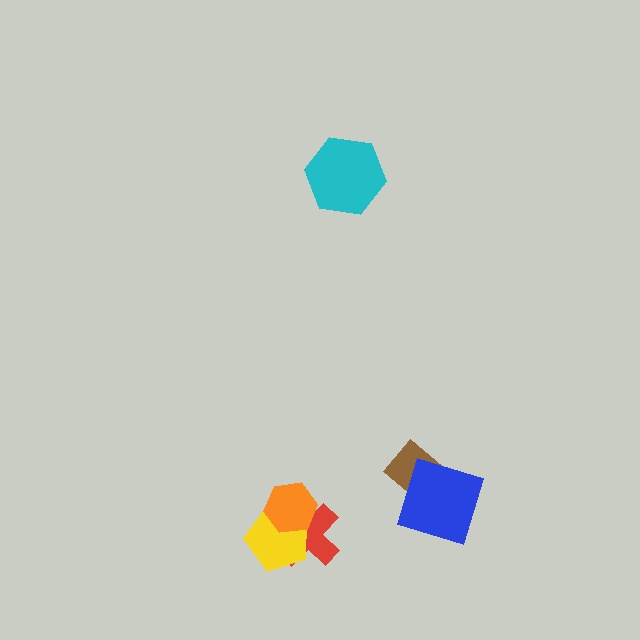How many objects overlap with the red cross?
2 objects overlap with the red cross.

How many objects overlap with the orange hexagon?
2 objects overlap with the orange hexagon.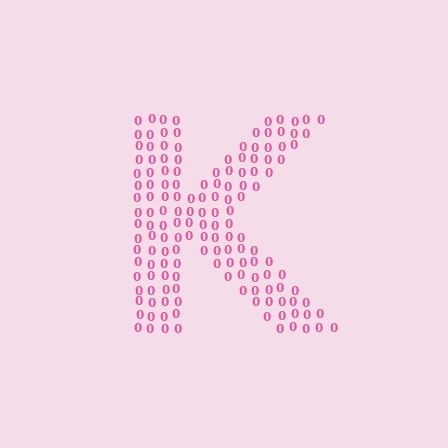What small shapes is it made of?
It is made of small digit 0's.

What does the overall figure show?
The overall figure shows the letter K.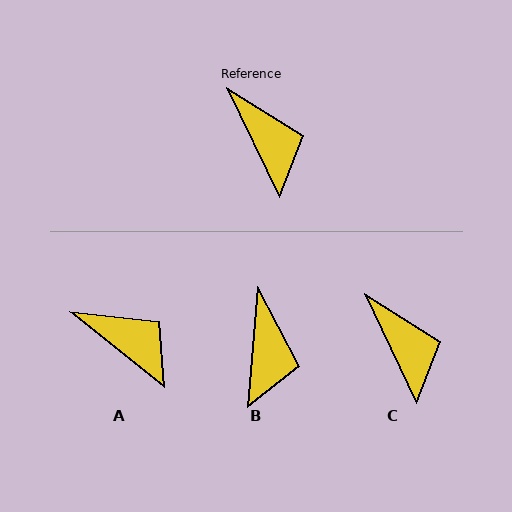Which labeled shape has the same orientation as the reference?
C.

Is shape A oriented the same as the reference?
No, it is off by about 26 degrees.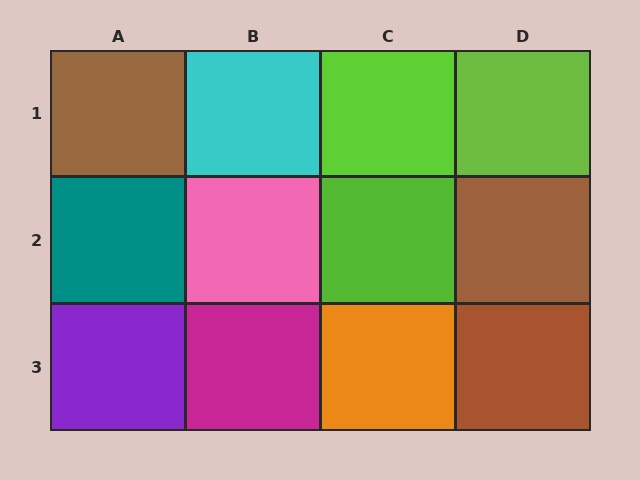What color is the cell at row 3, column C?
Orange.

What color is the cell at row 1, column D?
Lime.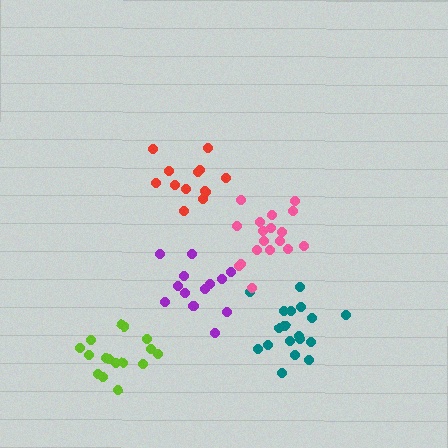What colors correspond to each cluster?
The clusters are colored: teal, red, purple, lime, pink.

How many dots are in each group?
Group 1: 19 dots, Group 2: 13 dots, Group 3: 13 dots, Group 4: 16 dots, Group 5: 18 dots (79 total).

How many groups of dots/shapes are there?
There are 5 groups.